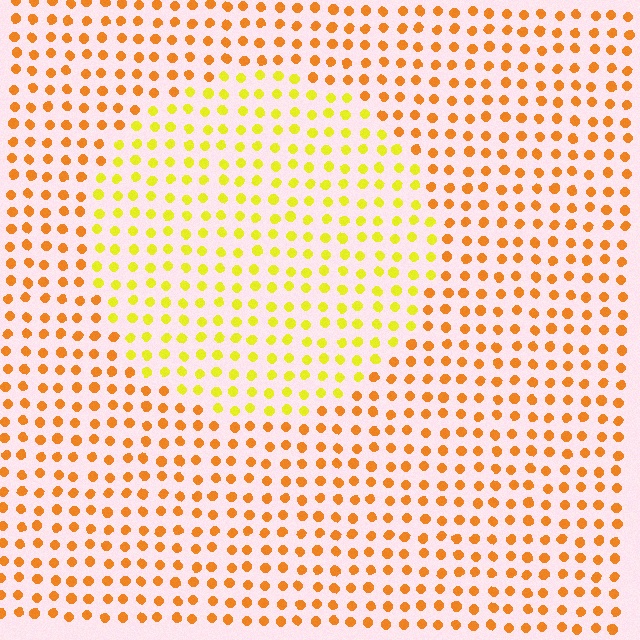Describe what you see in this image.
The image is filled with small orange elements in a uniform arrangement. A circle-shaped region is visible where the elements are tinted to a slightly different hue, forming a subtle color boundary.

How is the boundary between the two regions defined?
The boundary is defined purely by a slight shift in hue (about 34 degrees). Spacing, size, and orientation are identical on both sides.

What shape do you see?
I see a circle.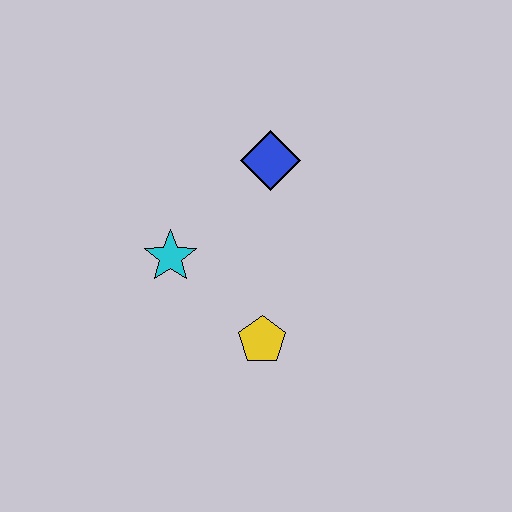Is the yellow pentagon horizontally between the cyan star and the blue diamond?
Yes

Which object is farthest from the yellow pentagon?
The blue diamond is farthest from the yellow pentagon.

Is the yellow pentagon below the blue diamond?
Yes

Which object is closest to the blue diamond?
The cyan star is closest to the blue diamond.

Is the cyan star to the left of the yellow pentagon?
Yes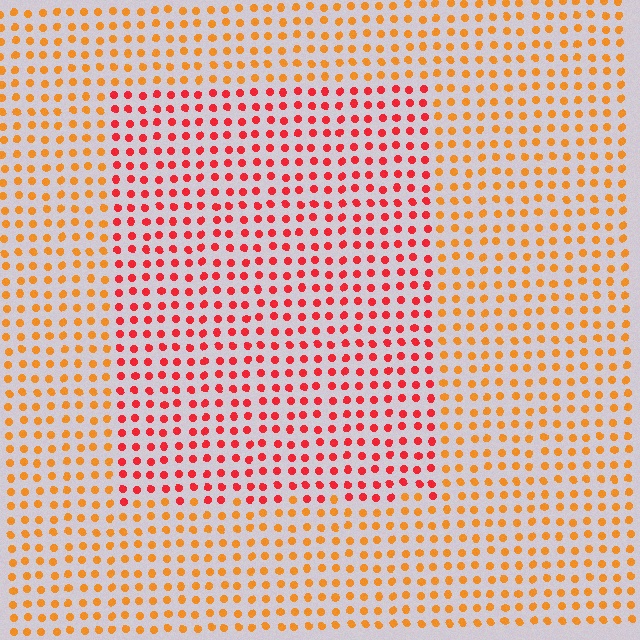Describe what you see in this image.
The image is filled with small orange elements in a uniform arrangement. A rectangle-shaped region is visible where the elements are tinted to a slightly different hue, forming a subtle color boundary.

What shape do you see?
I see a rectangle.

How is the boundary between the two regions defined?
The boundary is defined purely by a slight shift in hue (about 36 degrees). Spacing, size, and orientation are identical on both sides.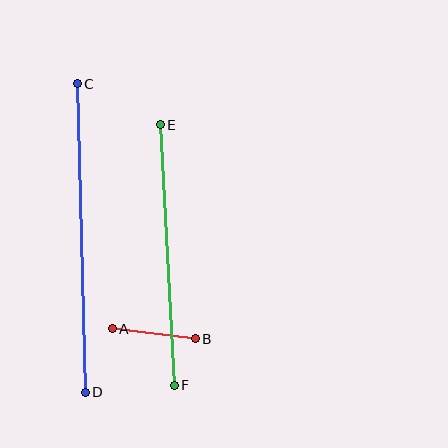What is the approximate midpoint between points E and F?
The midpoint is at approximately (167, 255) pixels.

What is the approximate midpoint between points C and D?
The midpoint is at approximately (81, 238) pixels.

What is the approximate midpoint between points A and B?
The midpoint is at approximately (154, 334) pixels.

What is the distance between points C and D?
The distance is approximately 309 pixels.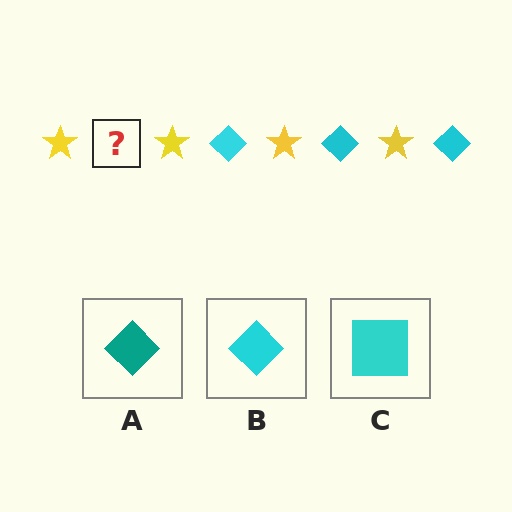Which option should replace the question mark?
Option B.